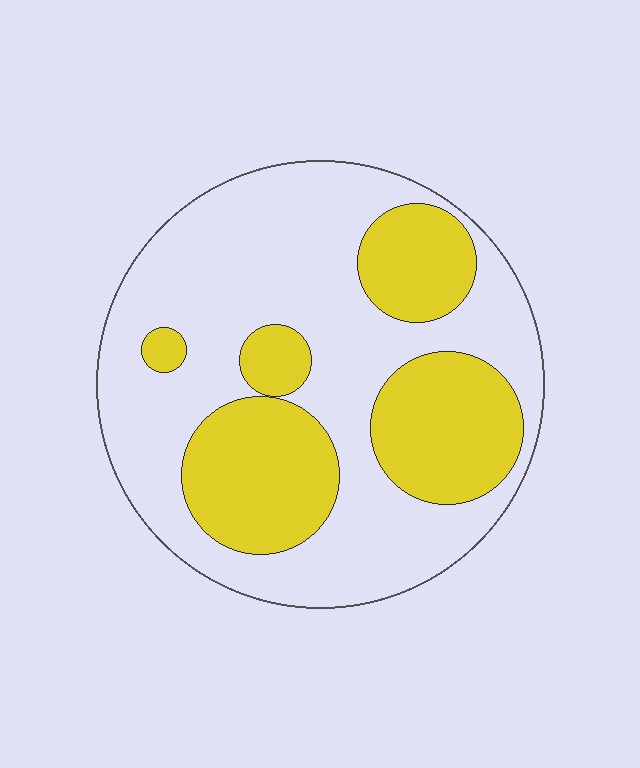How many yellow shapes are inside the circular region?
5.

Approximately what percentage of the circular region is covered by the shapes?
Approximately 35%.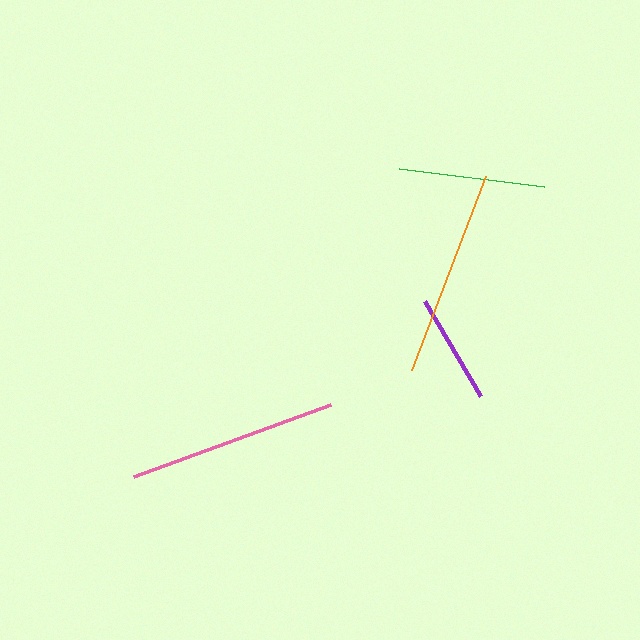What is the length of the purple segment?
The purple segment is approximately 111 pixels long.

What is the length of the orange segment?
The orange segment is approximately 207 pixels long.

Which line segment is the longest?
The pink line is the longest at approximately 210 pixels.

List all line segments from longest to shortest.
From longest to shortest: pink, orange, green, purple.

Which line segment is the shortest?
The purple line is the shortest at approximately 111 pixels.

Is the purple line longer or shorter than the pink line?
The pink line is longer than the purple line.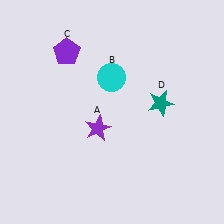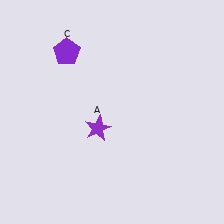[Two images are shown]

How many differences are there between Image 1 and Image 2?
There are 2 differences between the two images.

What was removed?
The cyan circle (B), the teal star (D) were removed in Image 2.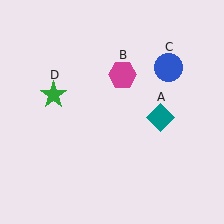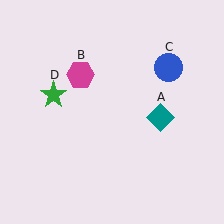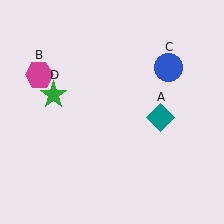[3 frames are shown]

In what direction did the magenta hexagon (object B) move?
The magenta hexagon (object B) moved left.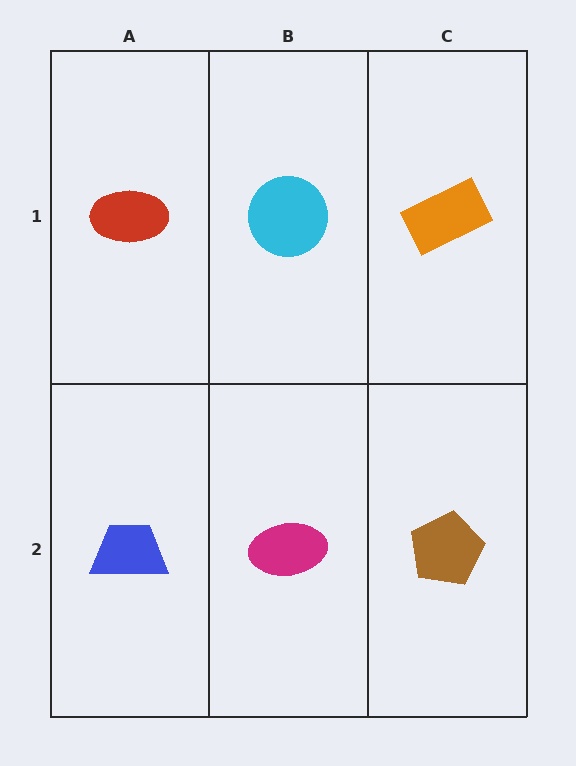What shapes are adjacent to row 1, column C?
A brown pentagon (row 2, column C), a cyan circle (row 1, column B).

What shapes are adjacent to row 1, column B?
A magenta ellipse (row 2, column B), a red ellipse (row 1, column A), an orange rectangle (row 1, column C).